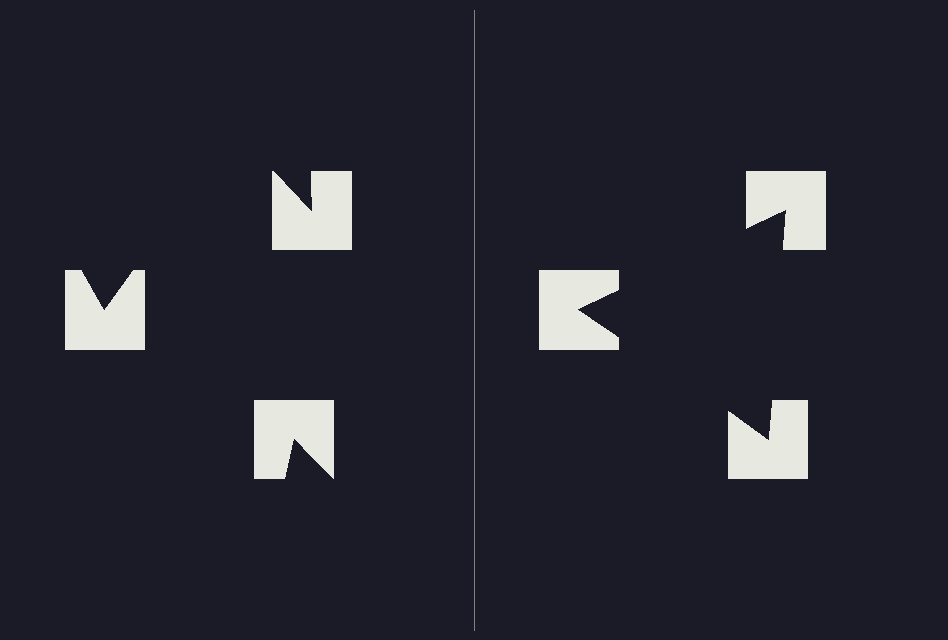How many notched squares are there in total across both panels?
6 — 3 on each side.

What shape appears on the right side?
An illusory triangle.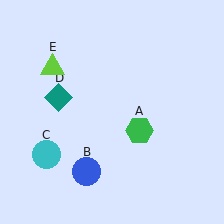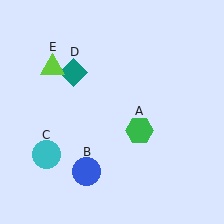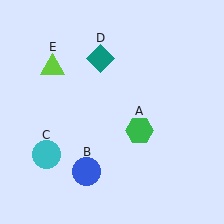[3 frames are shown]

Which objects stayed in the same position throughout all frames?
Green hexagon (object A) and blue circle (object B) and cyan circle (object C) and lime triangle (object E) remained stationary.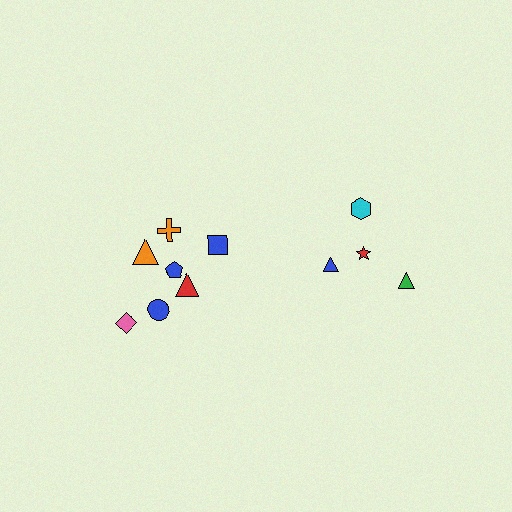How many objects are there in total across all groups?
There are 11 objects.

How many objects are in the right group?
There are 4 objects.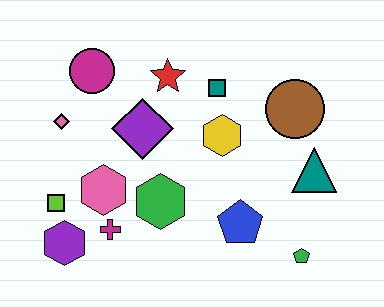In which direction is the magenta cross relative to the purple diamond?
The magenta cross is below the purple diamond.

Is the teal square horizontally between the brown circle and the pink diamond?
Yes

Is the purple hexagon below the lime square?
Yes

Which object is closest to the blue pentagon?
The green pentagon is closest to the blue pentagon.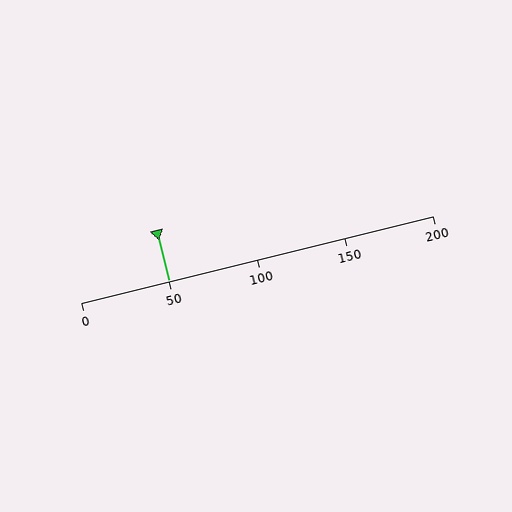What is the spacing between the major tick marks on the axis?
The major ticks are spaced 50 apart.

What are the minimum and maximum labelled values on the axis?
The axis runs from 0 to 200.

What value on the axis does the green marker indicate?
The marker indicates approximately 50.